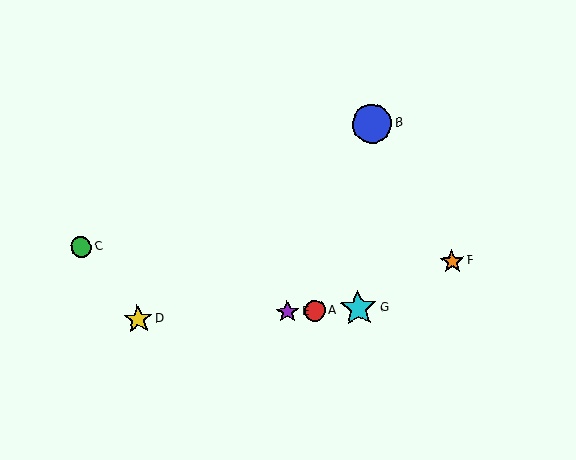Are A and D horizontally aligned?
Yes, both are at y≈310.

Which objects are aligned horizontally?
Objects A, D, E, G are aligned horizontally.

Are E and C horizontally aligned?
No, E is at y≈312 and C is at y≈247.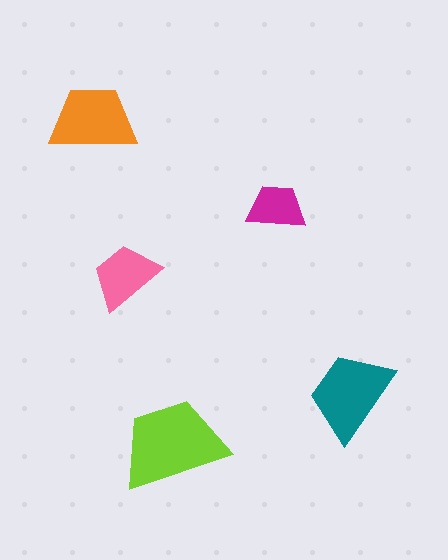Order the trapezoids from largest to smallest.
the lime one, the teal one, the orange one, the pink one, the magenta one.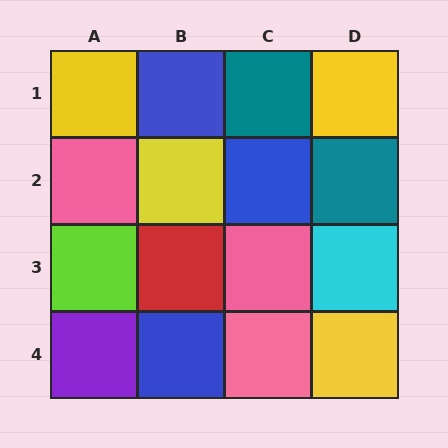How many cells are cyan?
1 cell is cyan.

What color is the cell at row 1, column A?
Yellow.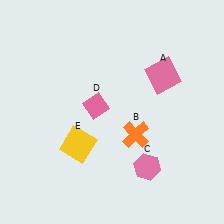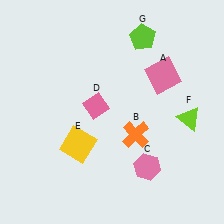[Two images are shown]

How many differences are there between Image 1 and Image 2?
There are 2 differences between the two images.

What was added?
A lime triangle (F), a lime pentagon (G) were added in Image 2.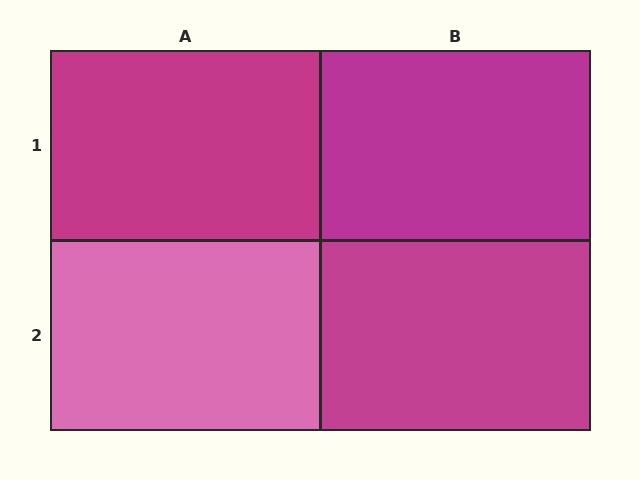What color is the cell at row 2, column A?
Pink.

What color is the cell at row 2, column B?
Magenta.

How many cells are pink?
1 cell is pink.